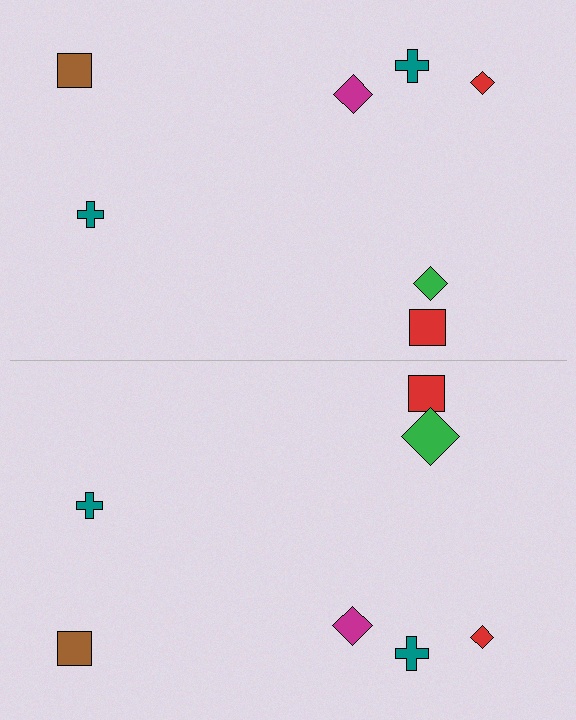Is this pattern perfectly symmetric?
No, the pattern is not perfectly symmetric. The green diamond on the bottom side has a different size than its mirror counterpart.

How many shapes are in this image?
There are 14 shapes in this image.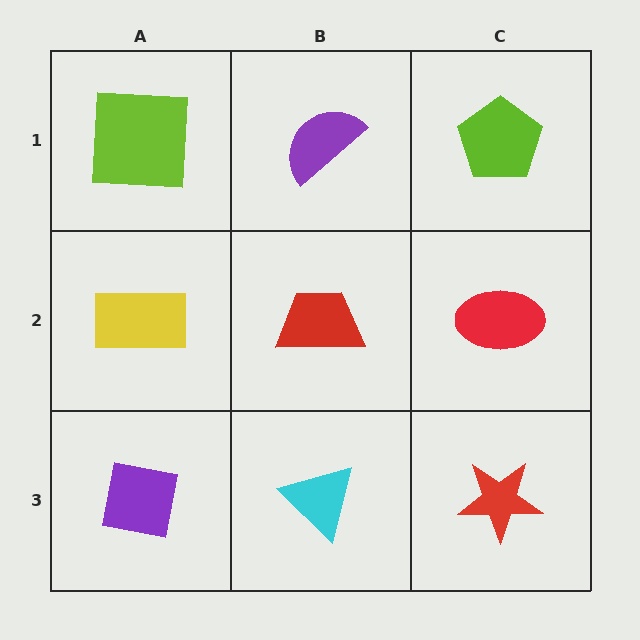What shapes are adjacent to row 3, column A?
A yellow rectangle (row 2, column A), a cyan triangle (row 3, column B).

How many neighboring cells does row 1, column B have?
3.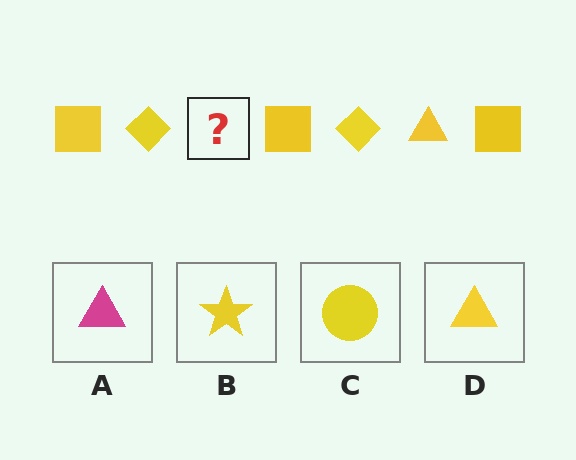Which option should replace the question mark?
Option D.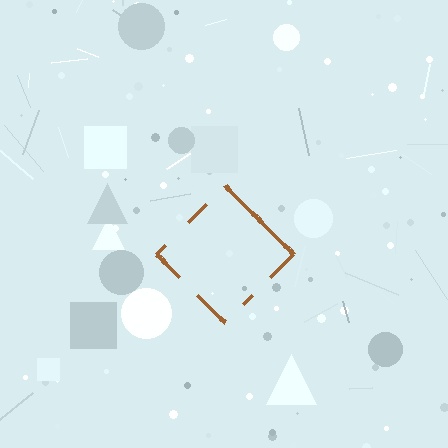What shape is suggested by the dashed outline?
The dashed outline suggests a diamond.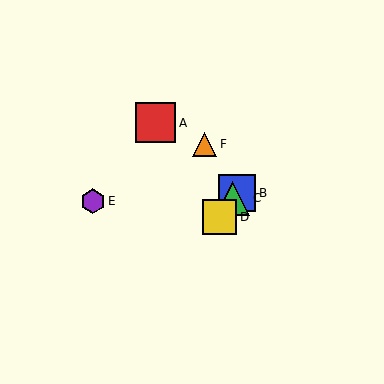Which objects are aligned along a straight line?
Objects B, C, D are aligned along a straight line.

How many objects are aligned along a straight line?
3 objects (B, C, D) are aligned along a straight line.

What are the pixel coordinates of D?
Object D is at (220, 217).